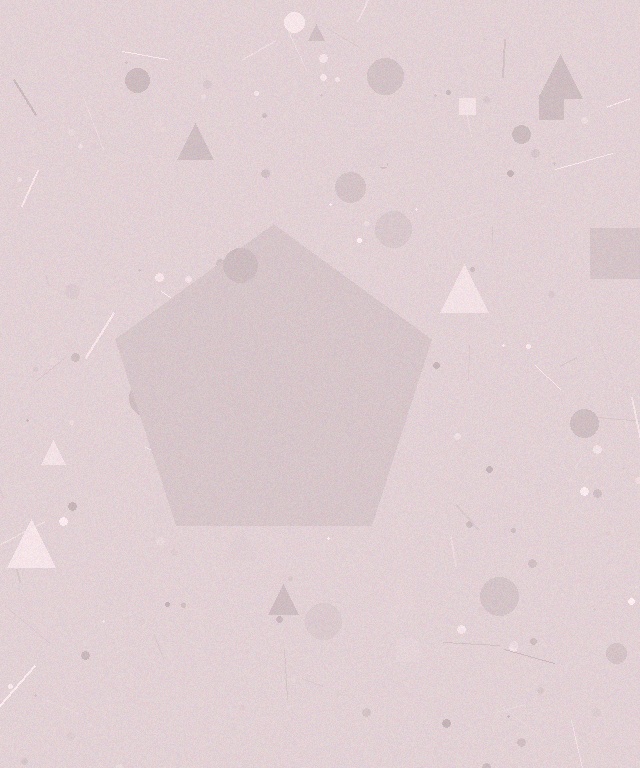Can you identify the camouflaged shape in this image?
The camouflaged shape is a pentagon.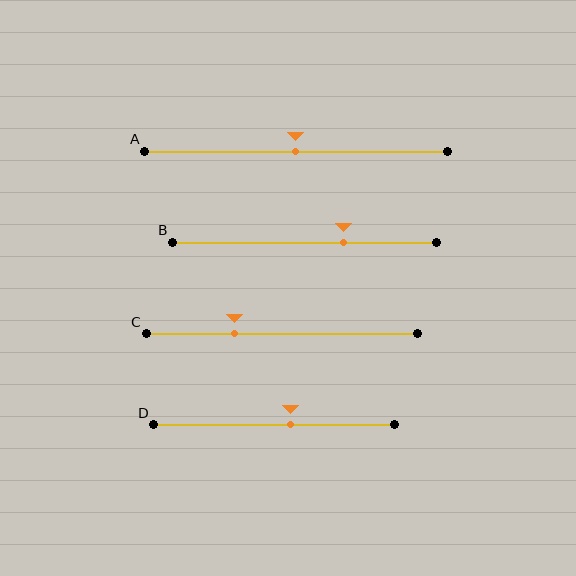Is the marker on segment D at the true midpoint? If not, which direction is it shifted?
No, the marker on segment D is shifted to the right by about 7% of the segment length.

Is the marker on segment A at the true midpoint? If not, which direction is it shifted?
Yes, the marker on segment A is at the true midpoint.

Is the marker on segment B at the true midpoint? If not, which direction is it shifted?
No, the marker on segment B is shifted to the right by about 15% of the segment length.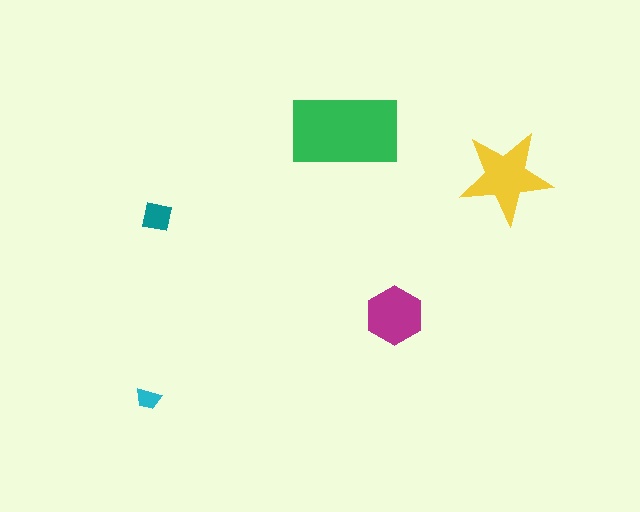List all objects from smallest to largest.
The cyan trapezoid, the teal square, the magenta hexagon, the yellow star, the green rectangle.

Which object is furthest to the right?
The yellow star is rightmost.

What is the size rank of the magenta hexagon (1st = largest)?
3rd.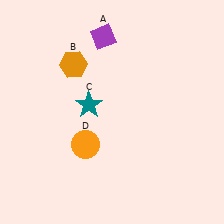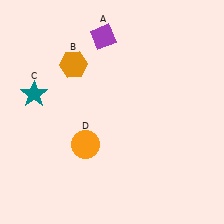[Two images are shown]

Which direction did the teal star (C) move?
The teal star (C) moved left.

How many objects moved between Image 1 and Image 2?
1 object moved between the two images.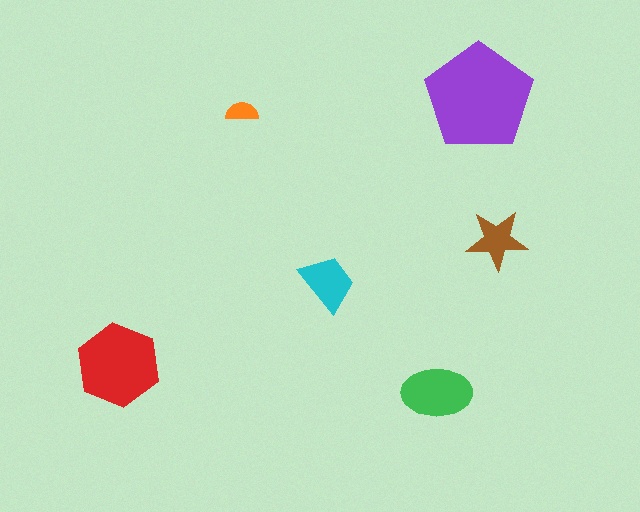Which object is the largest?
The purple pentagon.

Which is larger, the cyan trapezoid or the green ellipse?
The green ellipse.